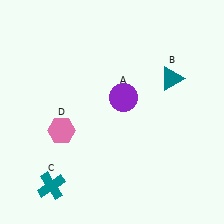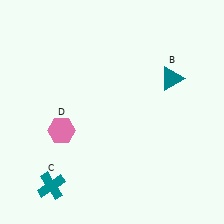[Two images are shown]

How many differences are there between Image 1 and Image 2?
There is 1 difference between the two images.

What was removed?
The purple circle (A) was removed in Image 2.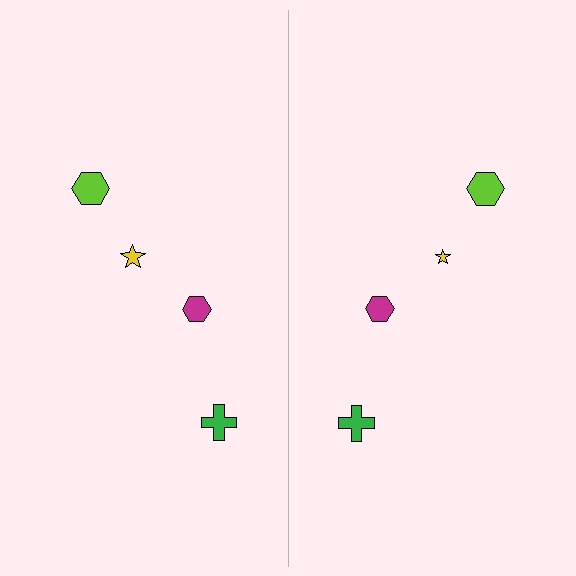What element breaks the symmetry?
The yellow star on the right side has a different size than its mirror counterpart.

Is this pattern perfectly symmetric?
No, the pattern is not perfectly symmetric. The yellow star on the right side has a different size than its mirror counterpart.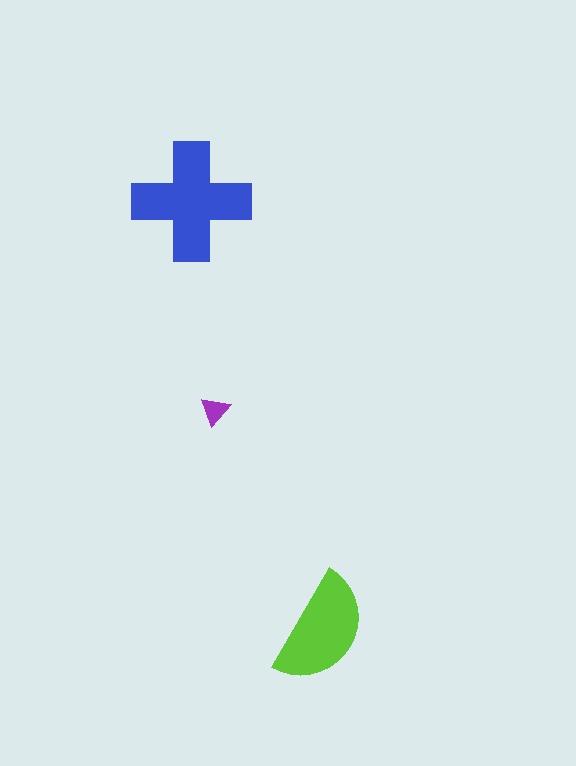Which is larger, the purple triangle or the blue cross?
The blue cross.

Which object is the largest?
The blue cross.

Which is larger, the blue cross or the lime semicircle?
The blue cross.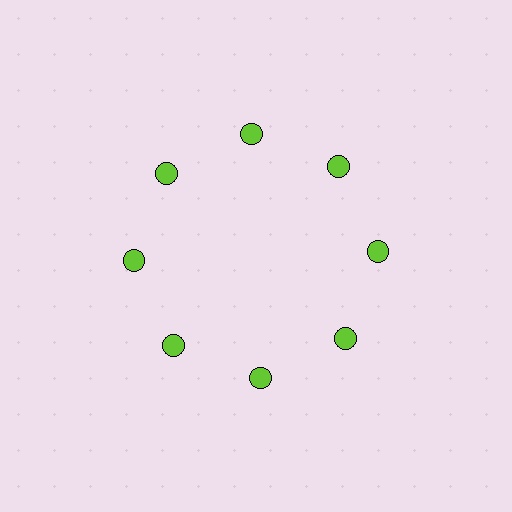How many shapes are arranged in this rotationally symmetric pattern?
There are 8 shapes, arranged in 8 groups of 1.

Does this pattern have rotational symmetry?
Yes, this pattern has 8-fold rotational symmetry. It looks the same after rotating 45 degrees around the center.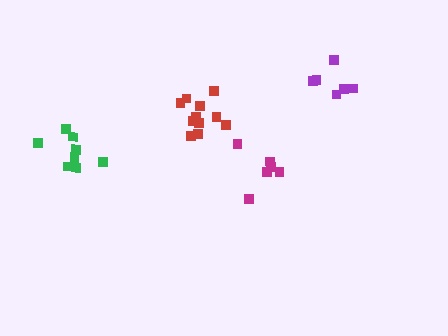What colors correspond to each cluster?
The clusters are colored: red, magenta, green, purple.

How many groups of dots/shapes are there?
There are 4 groups.